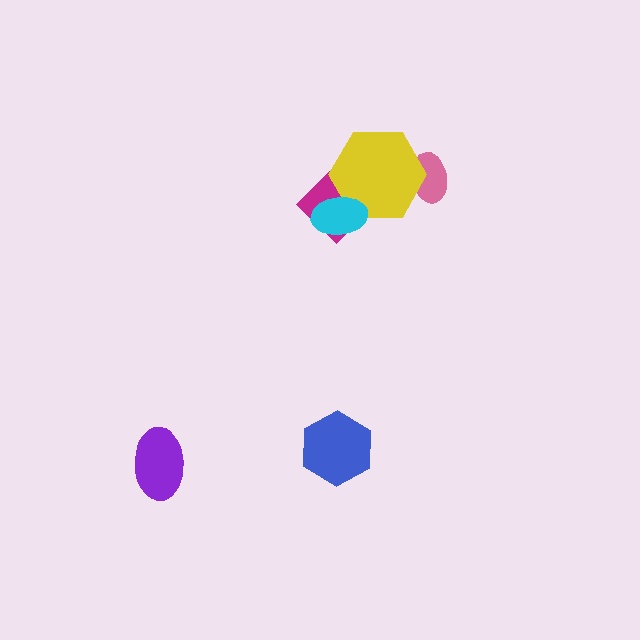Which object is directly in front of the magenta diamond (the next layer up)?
The yellow hexagon is directly in front of the magenta diamond.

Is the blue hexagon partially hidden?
No, no other shape covers it.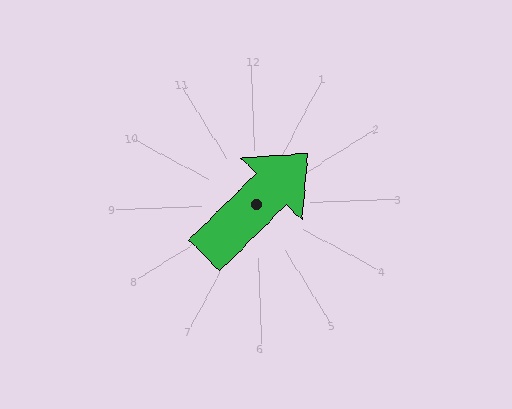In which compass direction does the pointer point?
Northeast.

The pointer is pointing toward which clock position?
Roughly 2 o'clock.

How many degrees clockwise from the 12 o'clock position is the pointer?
Approximately 47 degrees.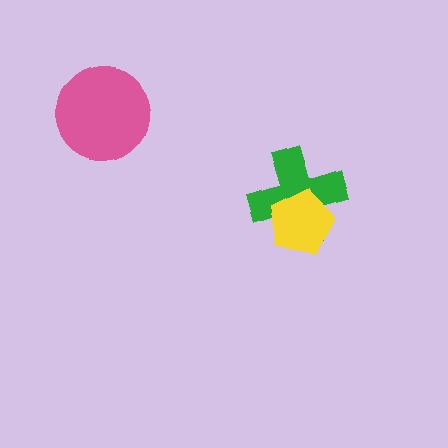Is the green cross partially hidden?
Yes, it is partially covered by another shape.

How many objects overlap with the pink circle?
0 objects overlap with the pink circle.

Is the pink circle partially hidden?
No, no other shape covers it.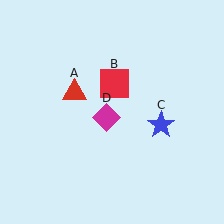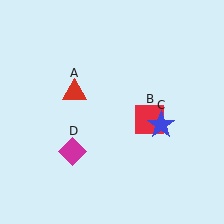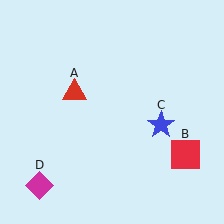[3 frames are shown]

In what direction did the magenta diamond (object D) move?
The magenta diamond (object D) moved down and to the left.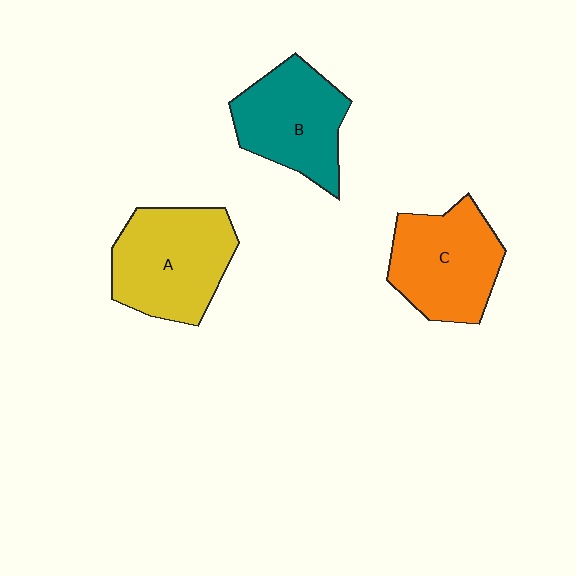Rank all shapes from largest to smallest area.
From largest to smallest: A (yellow), C (orange), B (teal).